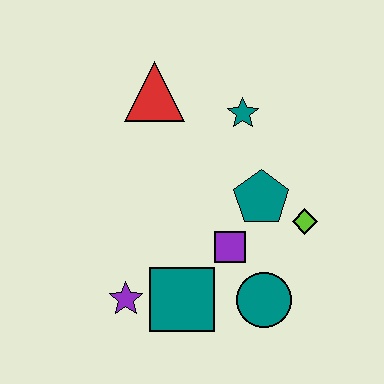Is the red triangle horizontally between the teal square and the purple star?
Yes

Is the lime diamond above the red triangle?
No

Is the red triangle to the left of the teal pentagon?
Yes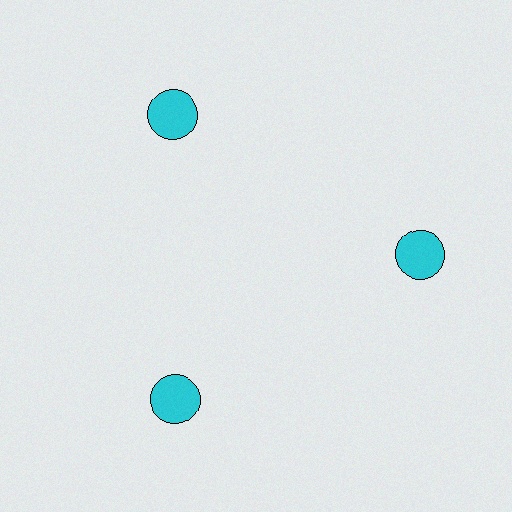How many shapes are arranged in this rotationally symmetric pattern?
There are 3 shapes, arranged in 3 groups of 1.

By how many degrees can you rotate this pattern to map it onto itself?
The pattern maps onto itself every 120 degrees of rotation.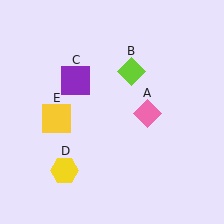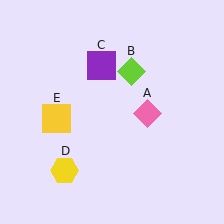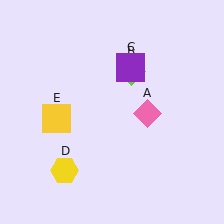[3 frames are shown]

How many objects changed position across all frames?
1 object changed position: purple square (object C).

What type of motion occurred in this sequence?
The purple square (object C) rotated clockwise around the center of the scene.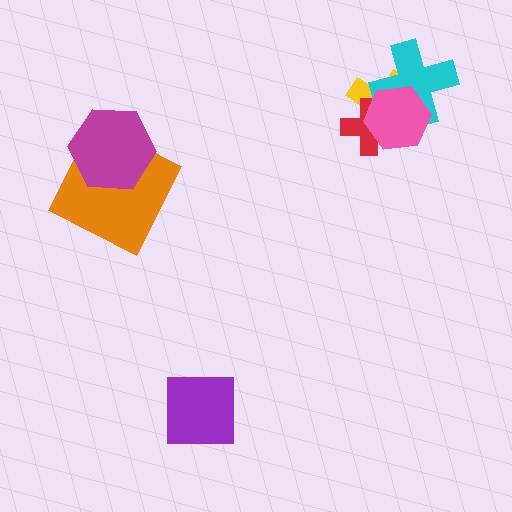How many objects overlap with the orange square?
1 object overlaps with the orange square.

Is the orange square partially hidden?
Yes, it is partially covered by another shape.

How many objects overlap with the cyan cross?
3 objects overlap with the cyan cross.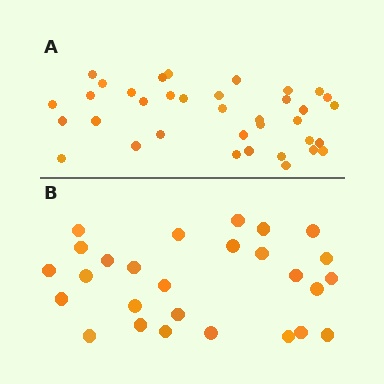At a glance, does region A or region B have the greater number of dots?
Region A (the top region) has more dots.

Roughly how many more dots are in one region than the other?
Region A has roughly 8 or so more dots than region B.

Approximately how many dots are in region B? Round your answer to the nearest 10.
About 30 dots. (The exact count is 27, which rounds to 30.)